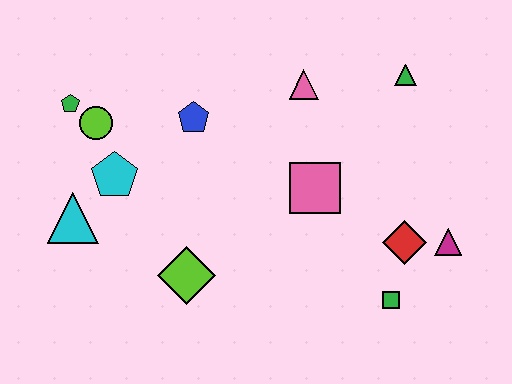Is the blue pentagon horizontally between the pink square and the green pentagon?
Yes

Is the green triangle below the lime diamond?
No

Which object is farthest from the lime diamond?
The green triangle is farthest from the lime diamond.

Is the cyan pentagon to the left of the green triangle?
Yes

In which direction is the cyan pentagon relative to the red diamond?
The cyan pentagon is to the left of the red diamond.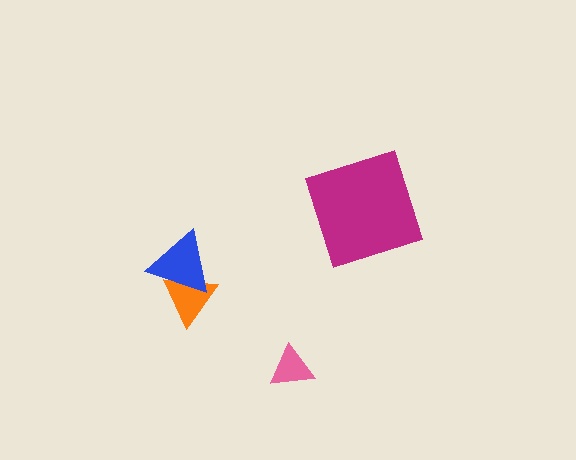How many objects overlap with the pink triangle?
0 objects overlap with the pink triangle.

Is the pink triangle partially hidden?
No, no other shape covers it.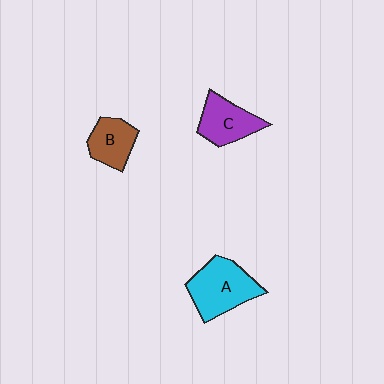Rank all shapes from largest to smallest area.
From largest to smallest: A (cyan), C (purple), B (brown).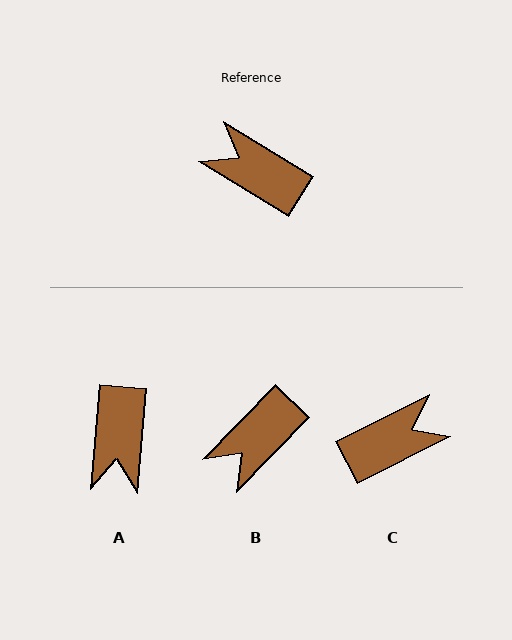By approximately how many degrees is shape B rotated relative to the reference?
Approximately 77 degrees counter-clockwise.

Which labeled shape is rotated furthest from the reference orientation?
C, about 122 degrees away.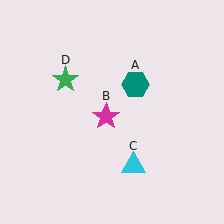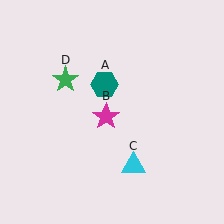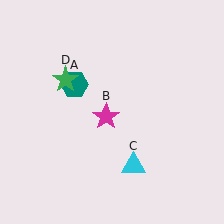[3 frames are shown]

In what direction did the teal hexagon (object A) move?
The teal hexagon (object A) moved left.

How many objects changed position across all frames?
1 object changed position: teal hexagon (object A).